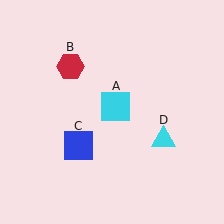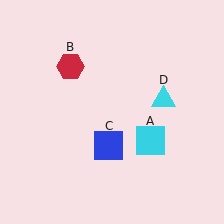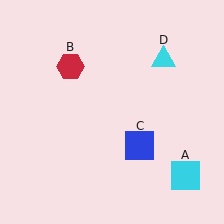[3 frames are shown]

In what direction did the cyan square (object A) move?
The cyan square (object A) moved down and to the right.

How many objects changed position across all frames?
3 objects changed position: cyan square (object A), blue square (object C), cyan triangle (object D).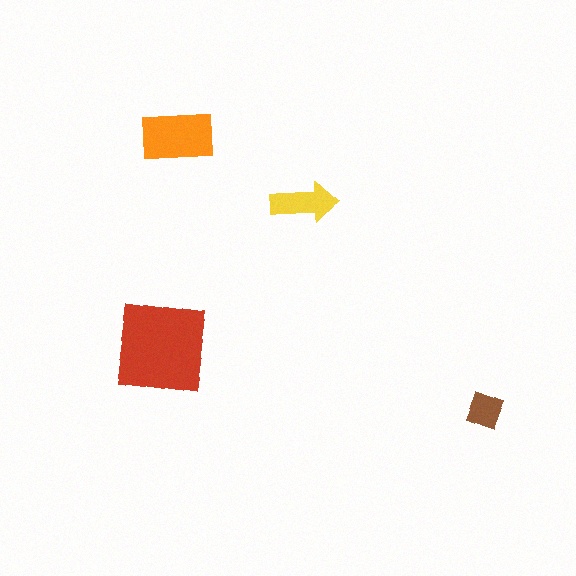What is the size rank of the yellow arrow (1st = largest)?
3rd.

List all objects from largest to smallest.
The red square, the orange rectangle, the yellow arrow, the brown square.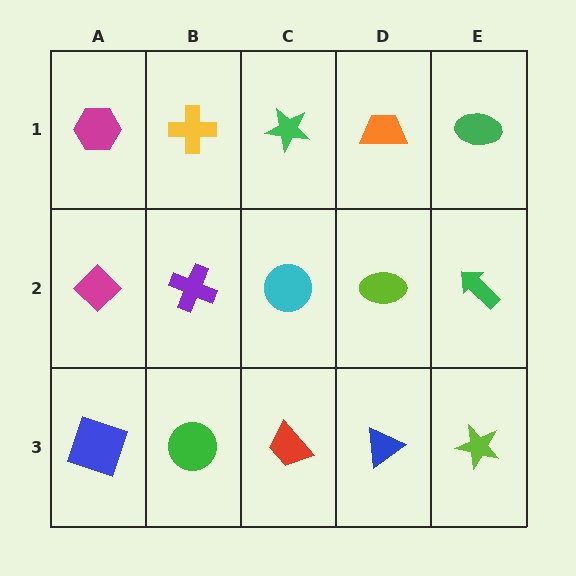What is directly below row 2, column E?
A lime star.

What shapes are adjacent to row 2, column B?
A yellow cross (row 1, column B), a green circle (row 3, column B), a magenta diamond (row 2, column A), a cyan circle (row 2, column C).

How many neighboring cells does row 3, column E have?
2.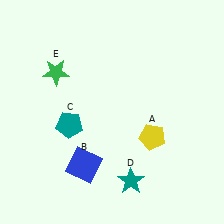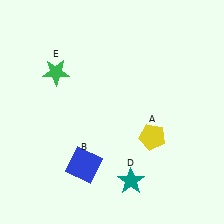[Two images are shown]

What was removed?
The teal pentagon (C) was removed in Image 2.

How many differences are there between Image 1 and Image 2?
There is 1 difference between the two images.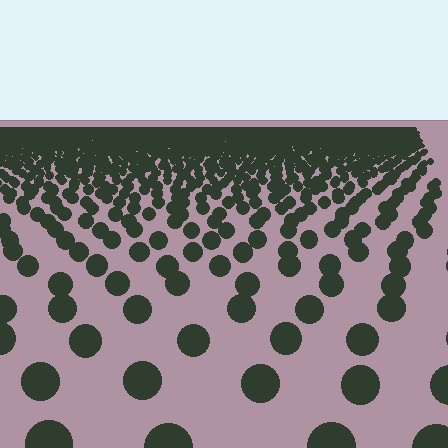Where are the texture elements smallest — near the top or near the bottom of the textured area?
Near the top.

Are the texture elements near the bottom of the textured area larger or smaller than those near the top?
Larger. Near the bottom, elements are closer to the viewer and appear at a bigger on-screen size.